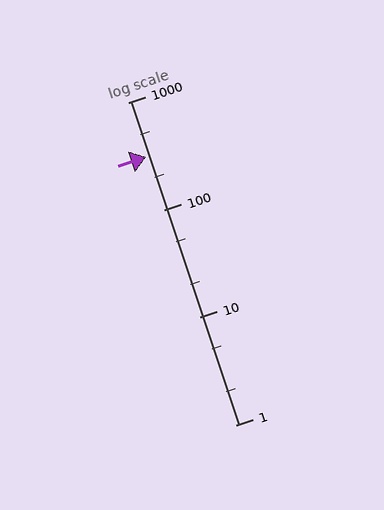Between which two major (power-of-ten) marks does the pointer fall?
The pointer is between 100 and 1000.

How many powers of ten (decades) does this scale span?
The scale spans 3 decades, from 1 to 1000.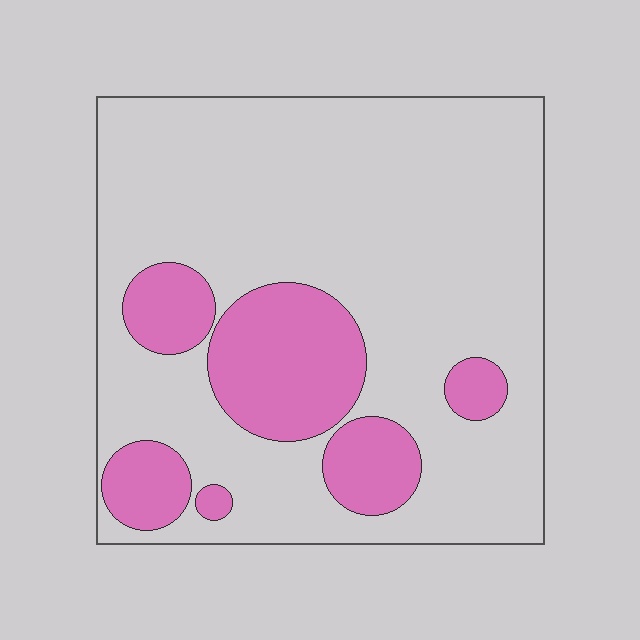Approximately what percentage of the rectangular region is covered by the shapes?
Approximately 25%.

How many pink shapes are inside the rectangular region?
6.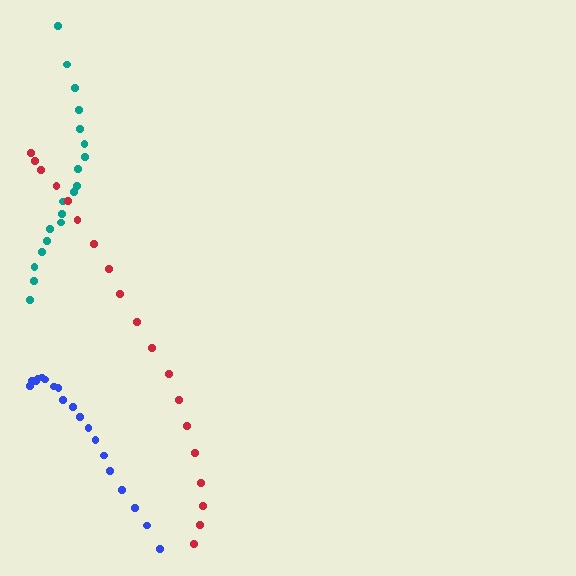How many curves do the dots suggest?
There are 3 distinct paths.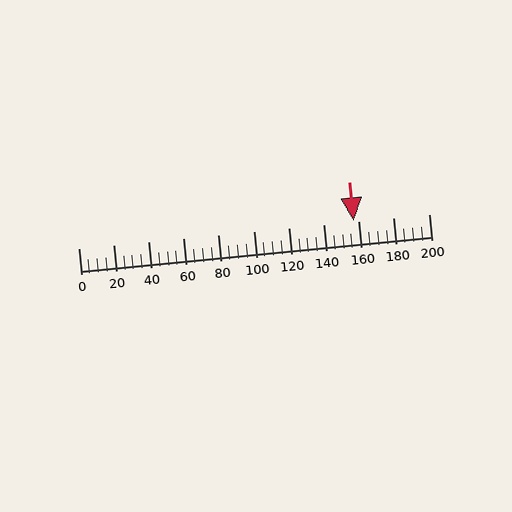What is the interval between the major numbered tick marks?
The major tick marks are spaced 20 units apart.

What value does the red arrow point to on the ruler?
The red arrow points to approximately 157.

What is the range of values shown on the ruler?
The ruler shows values from 0 to 200.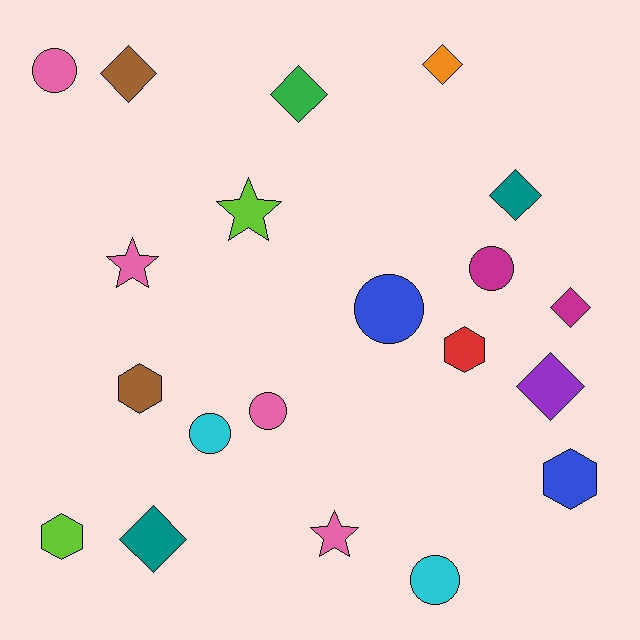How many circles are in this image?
There are 6 circles.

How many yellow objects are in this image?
There are no yellow objects.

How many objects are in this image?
There are 20 objects.